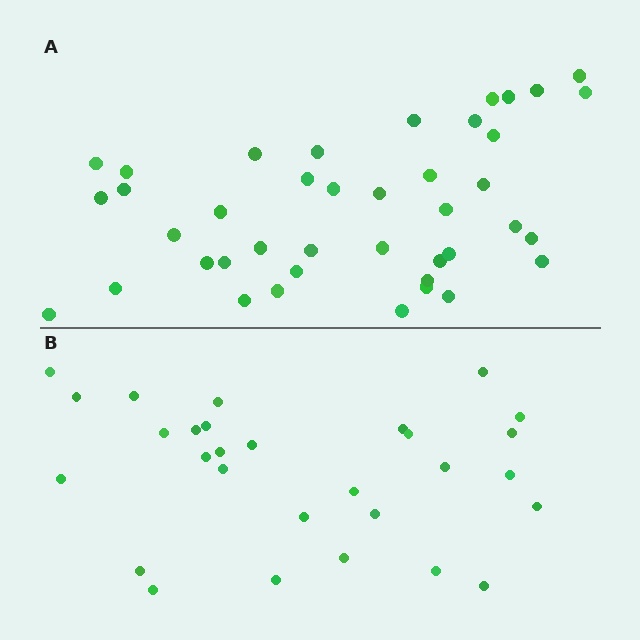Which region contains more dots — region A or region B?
Region A (the top region) has more dots.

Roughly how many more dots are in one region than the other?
Region A has roughly 12 or so more dots than region B.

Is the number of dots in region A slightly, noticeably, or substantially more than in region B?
Region A has noticeably more, but not dramatically so. The ratio is roughly 1.4 to 1.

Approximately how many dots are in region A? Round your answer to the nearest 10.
About 40 dots. (The exact count is 41, which rounds to 40.)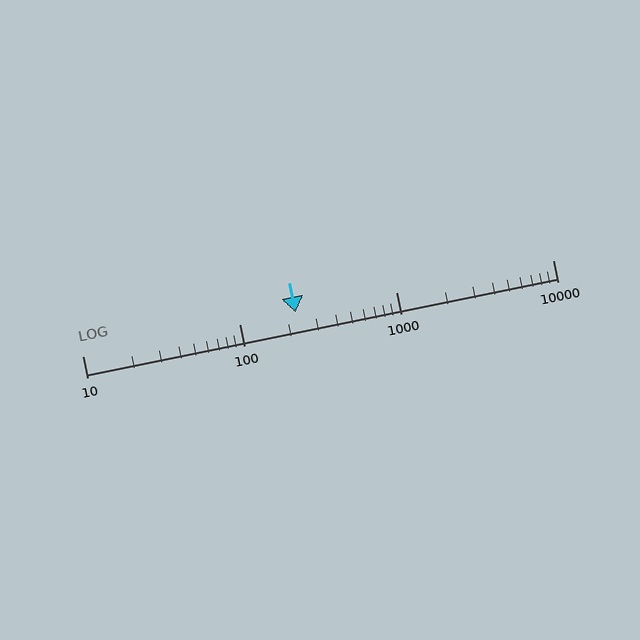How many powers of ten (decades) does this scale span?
The scale spans 3 decades, from 10 to 10000.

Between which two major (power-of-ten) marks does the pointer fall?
The pointer is between 100 and 1000.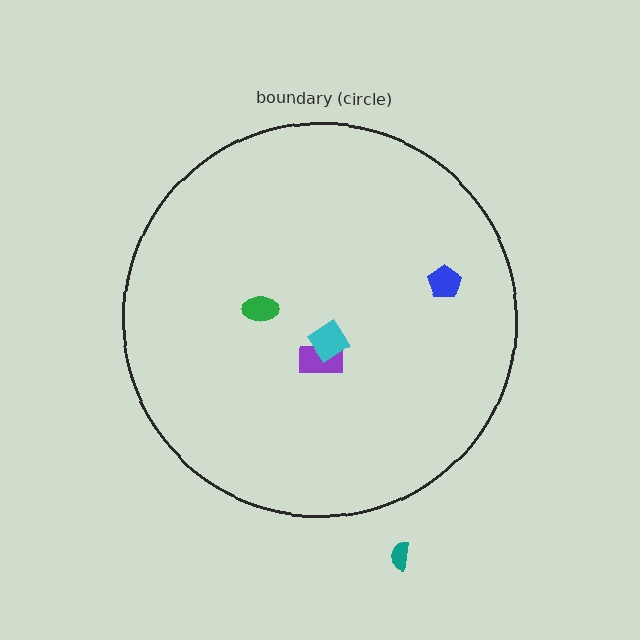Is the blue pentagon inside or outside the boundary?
Inside.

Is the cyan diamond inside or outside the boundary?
Inside.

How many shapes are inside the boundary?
4 inside, 1 outside.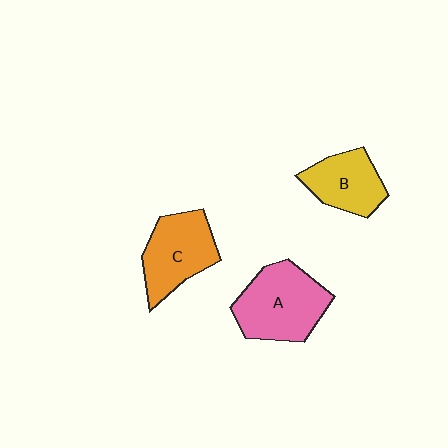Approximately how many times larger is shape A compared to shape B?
Approximately 1.5 times.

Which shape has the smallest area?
Shape B (yellow).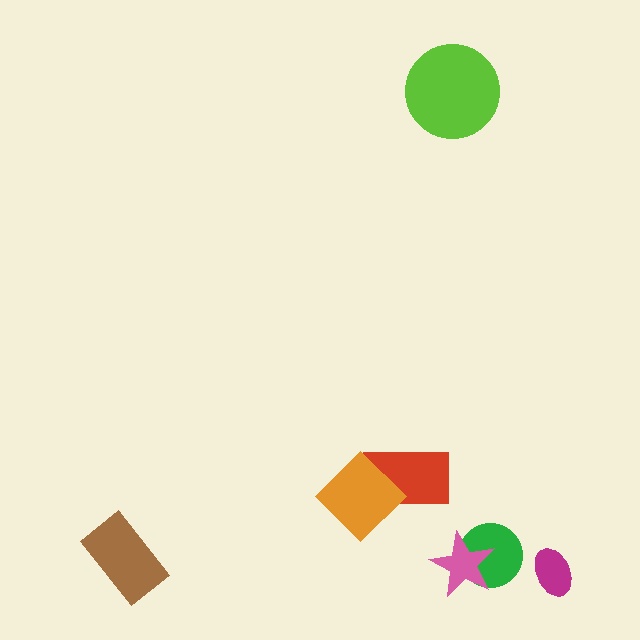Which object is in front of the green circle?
The pink star is in front of the green circle.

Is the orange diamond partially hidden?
No, no other shape covers it.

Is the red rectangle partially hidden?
Yes, it is partially covered by another shape.